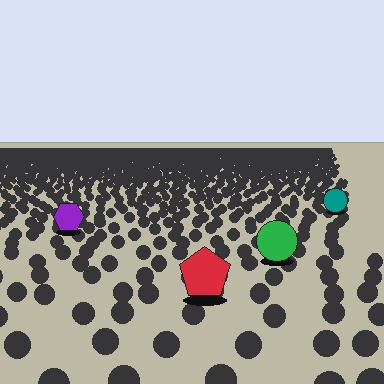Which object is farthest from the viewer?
The teal circle is farthest from the viewer. It appears smaller and the ground texture around it is denser.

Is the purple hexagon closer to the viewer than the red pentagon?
No. The red pentagon is closer — you can tell from the texture gradient: the ground texture is coarser near it.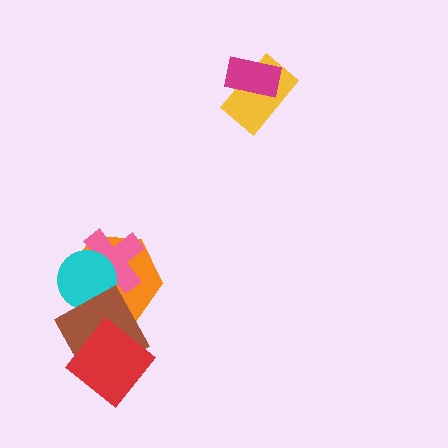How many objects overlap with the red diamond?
2 objects overlap with the red diamond.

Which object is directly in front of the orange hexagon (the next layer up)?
The pink cross is directly in front of the orange hexagon.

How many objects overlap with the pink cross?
3 objects overlap with the pink cross.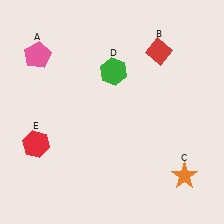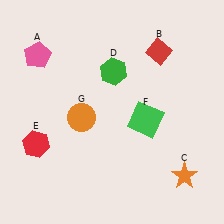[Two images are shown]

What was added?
A green square (F), an orange circle (G) were added in Image 2.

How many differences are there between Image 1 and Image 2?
There are 2 differences between the two images.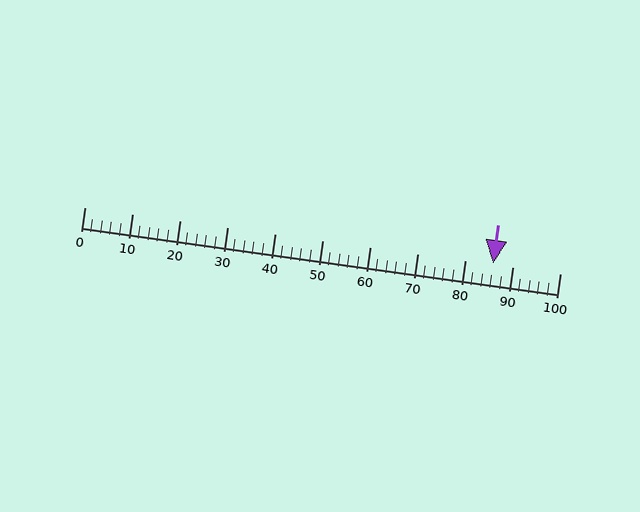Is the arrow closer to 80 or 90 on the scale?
The arrow is closer to 90.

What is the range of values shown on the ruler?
The ruler shows values from 0 to 100.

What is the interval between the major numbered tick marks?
The major tick marks are spaced 10 units apart.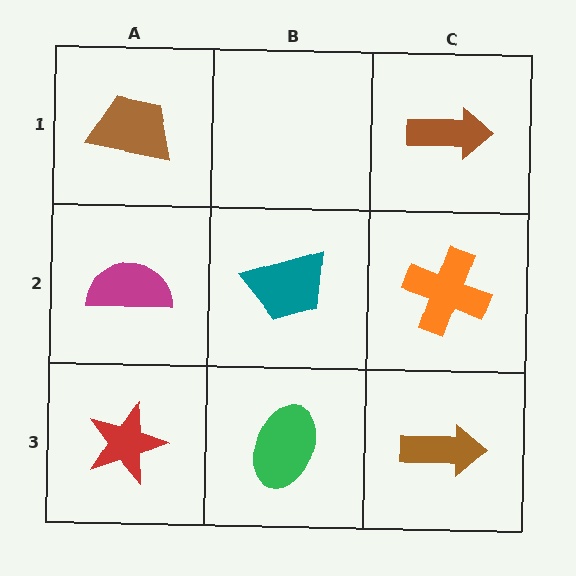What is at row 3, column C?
A brown arrow.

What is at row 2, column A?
A magenta semicircle.